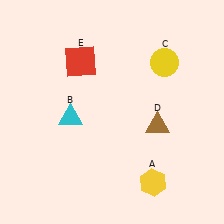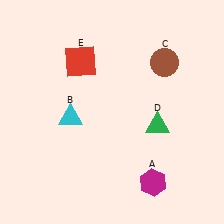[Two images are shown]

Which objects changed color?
A changed from yellow to magenta. C changed from yellow to brown. D changed from brown to green.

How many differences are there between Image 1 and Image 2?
There are 3 differences between the two images.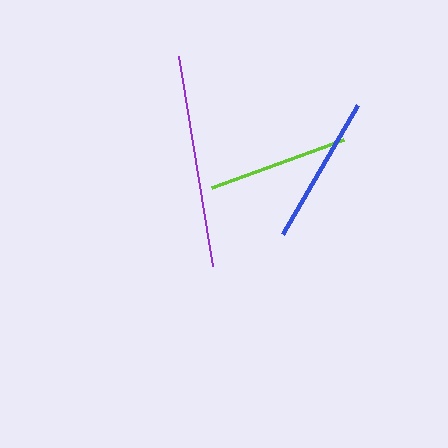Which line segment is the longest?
The purple line is the longest at approximately 213 pixels.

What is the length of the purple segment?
The purple segment is approximately 213 pixels long.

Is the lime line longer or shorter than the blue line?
The blue line is longer than the lime line.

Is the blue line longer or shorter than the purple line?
The purple line is longer than the blue line.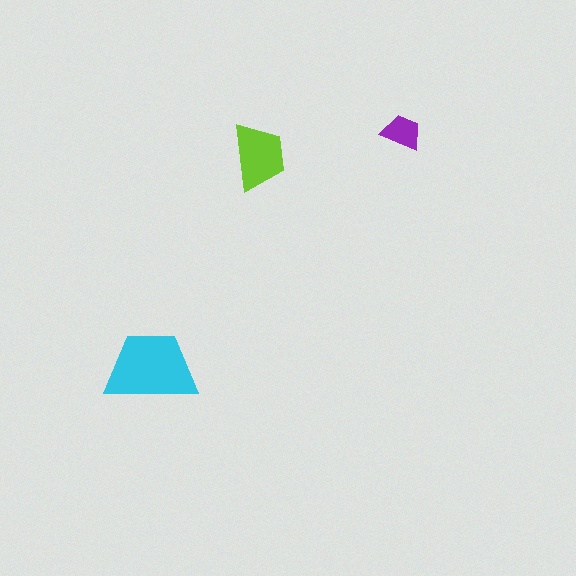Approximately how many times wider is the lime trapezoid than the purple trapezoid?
About 1.5 times wider.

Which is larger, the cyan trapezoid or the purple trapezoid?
The cyan one.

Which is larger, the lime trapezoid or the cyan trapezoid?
The cyan one.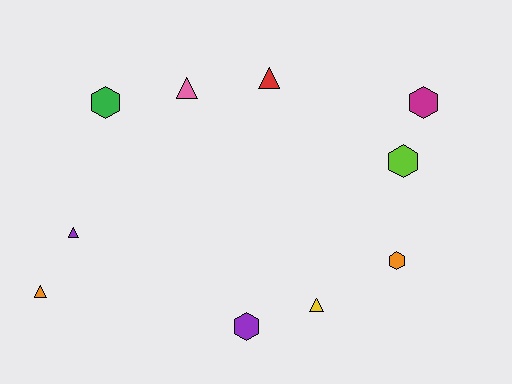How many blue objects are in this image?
There are no blue objects.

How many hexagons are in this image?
There are 5 hexagons.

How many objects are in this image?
There are 10 objects.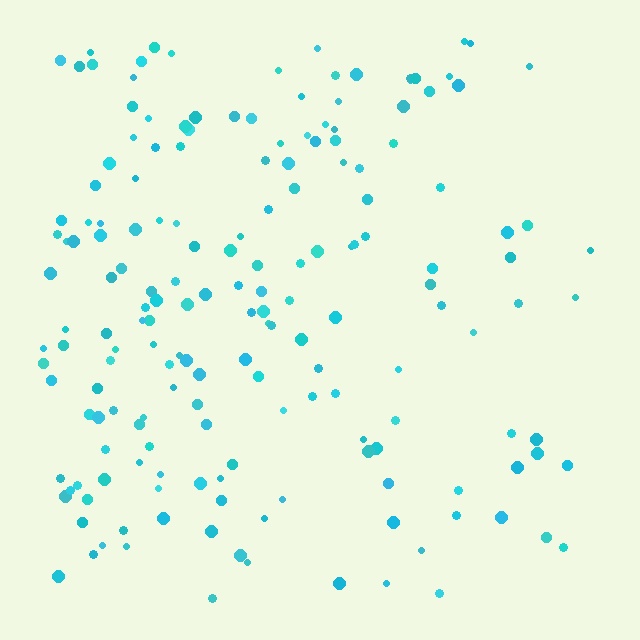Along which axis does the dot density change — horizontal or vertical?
Horizontal.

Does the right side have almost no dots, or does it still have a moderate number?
Still a moderate number, just noticeably fewer than the left.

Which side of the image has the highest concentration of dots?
The left.